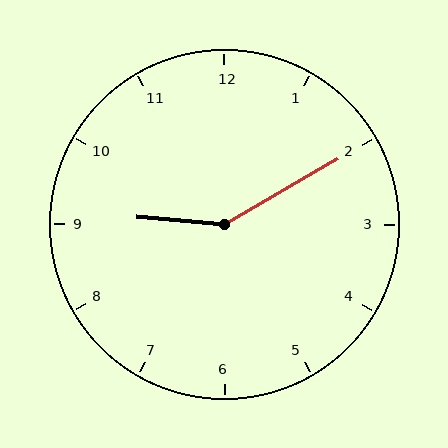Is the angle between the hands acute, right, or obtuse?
It is obtuse.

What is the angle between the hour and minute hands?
Approximately 145 degrees.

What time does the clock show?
9:10.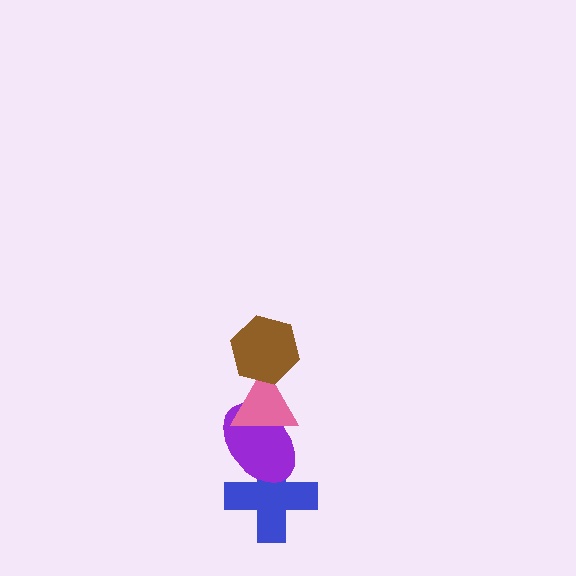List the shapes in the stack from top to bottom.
From top to bottom: the brown hexagon, the pink triangle, the purple ellipse, the blue cross.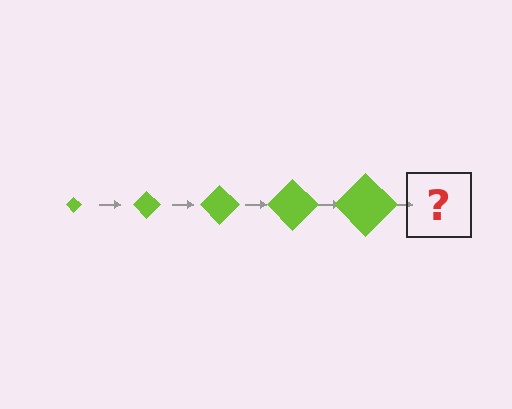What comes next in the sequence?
The next element should be a lime diamond, larger than the previous one.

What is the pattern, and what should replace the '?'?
The pattern is that the diamond gets progressively larger each step. The '?' should be a lime diamond, larger than the previous one.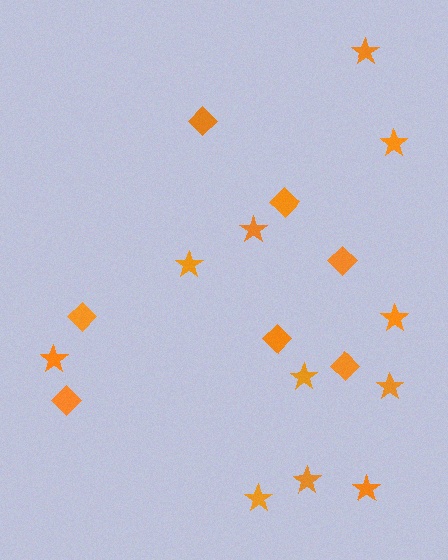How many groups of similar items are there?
There are 2 groups: one group of diamonds (7) and one group of stars (11).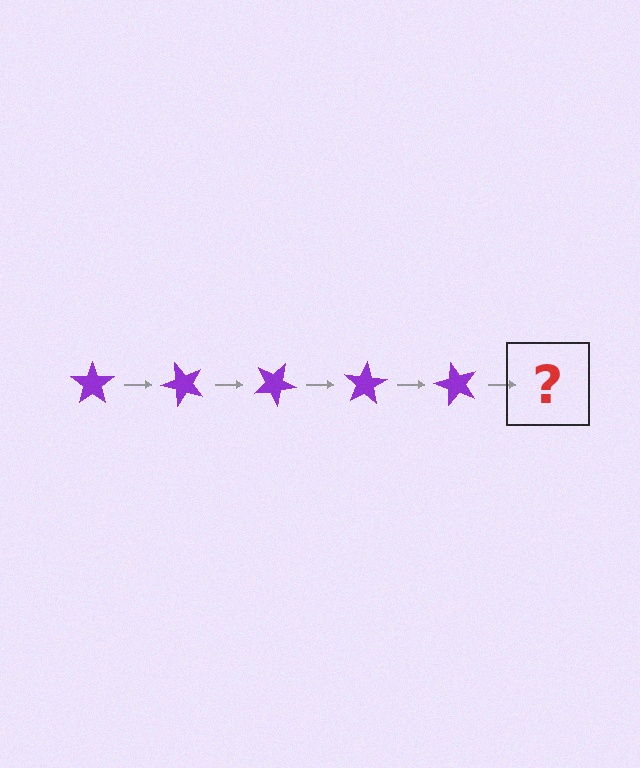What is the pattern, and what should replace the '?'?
The pattern is that the star rotates 50 degrees each step. The '?' should be a purple star rotated 250 degrees.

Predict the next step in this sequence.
The next step is a purple star rotated 250 degrees.